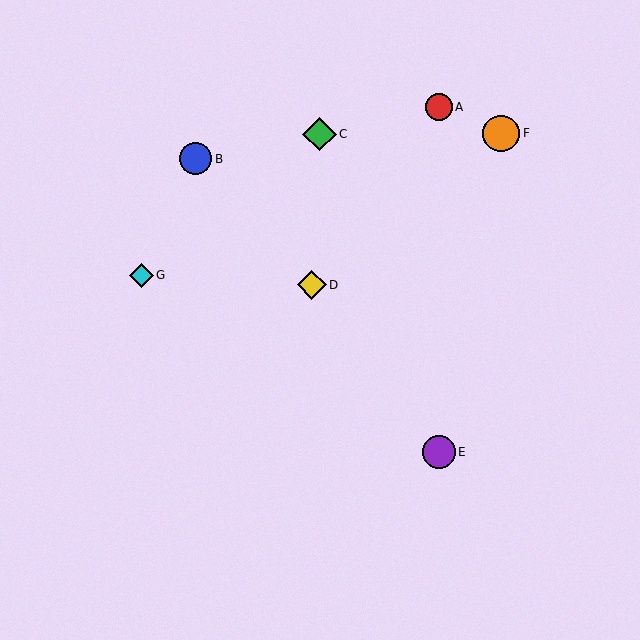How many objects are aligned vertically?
2 objects (A, E) are aligned vertically.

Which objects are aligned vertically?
Objects A, E are aligned vertically.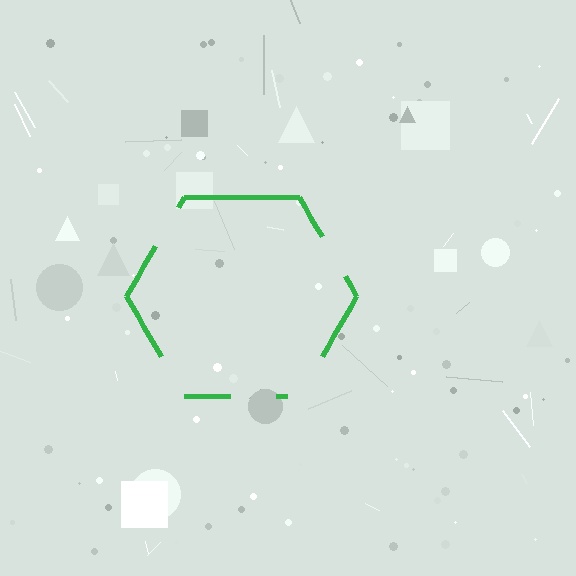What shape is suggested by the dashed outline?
The dashed outline suggests a hexagon.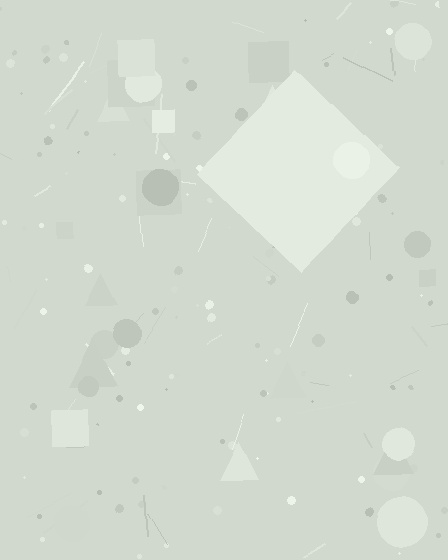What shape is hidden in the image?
A diamond is hidden in the image.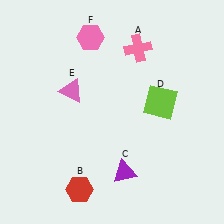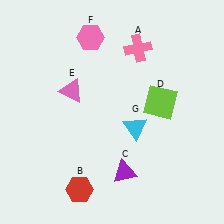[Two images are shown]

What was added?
A cyan triangle (G) was added in Image 2.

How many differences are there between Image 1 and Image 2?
There is 1 difference between the two images.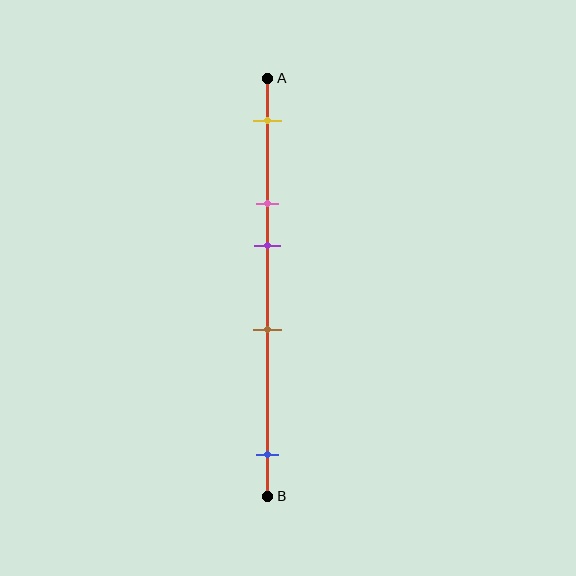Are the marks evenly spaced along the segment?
No, the marks are not evenly spaced.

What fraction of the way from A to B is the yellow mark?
The yellow mark is approximately 10% (0.1) of the way from A to B.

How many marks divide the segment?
There are 5 marks dividing the segment.